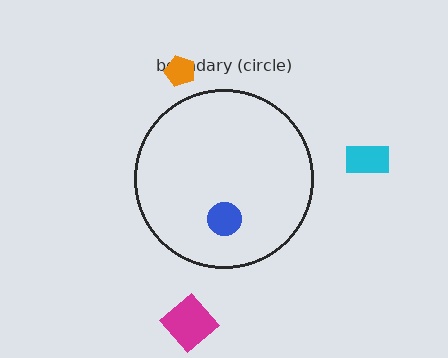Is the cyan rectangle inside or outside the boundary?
Outside.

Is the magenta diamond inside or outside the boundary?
Outside.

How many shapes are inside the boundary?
1 inside, 3 outside.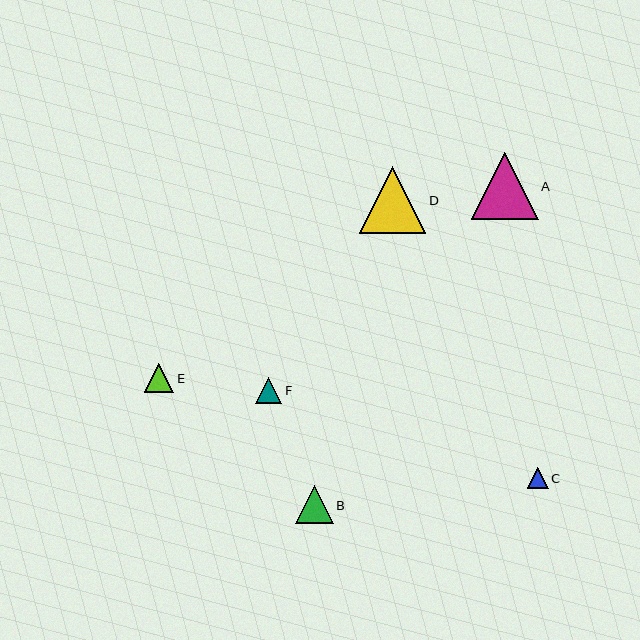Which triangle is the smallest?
Triangle C is the smallest with a size of approximately 21 pixels.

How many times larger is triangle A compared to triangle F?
Triangle A is approximately 2.6 times the size of triangle F.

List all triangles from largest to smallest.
From largest to smallest: A, D, B, E, F, C.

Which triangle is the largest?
Triangle A is the largest with a size of approximately 67 pixels.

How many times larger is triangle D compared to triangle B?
Triangle D is approximately 1.7 times the size of triangle B.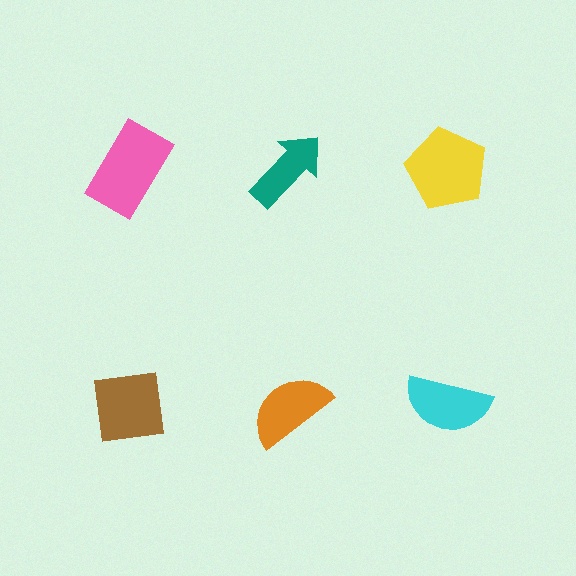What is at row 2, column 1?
A brown square.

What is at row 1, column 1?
A pink rectangle.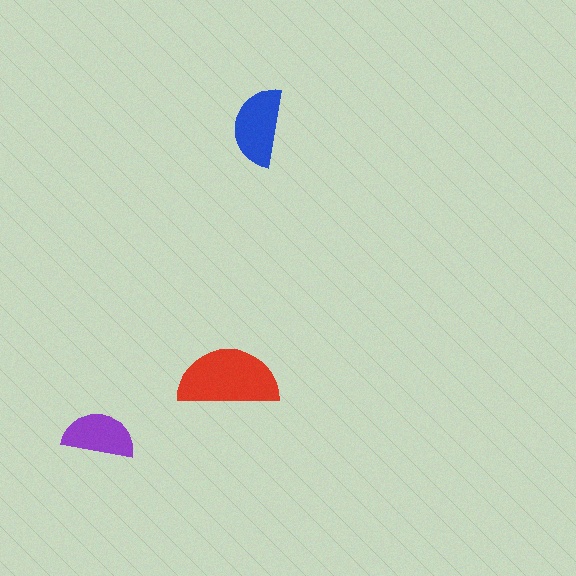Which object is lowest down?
The purple semicircle is bottommost.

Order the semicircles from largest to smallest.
the red one, the blue one, the purple one.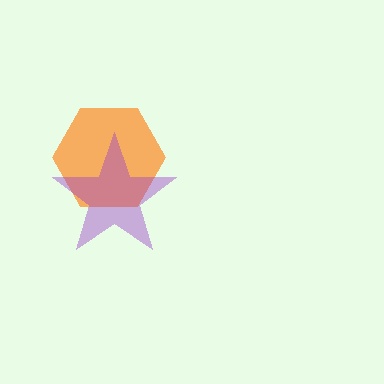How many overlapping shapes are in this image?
There are 2 overlapping shapes in the image.